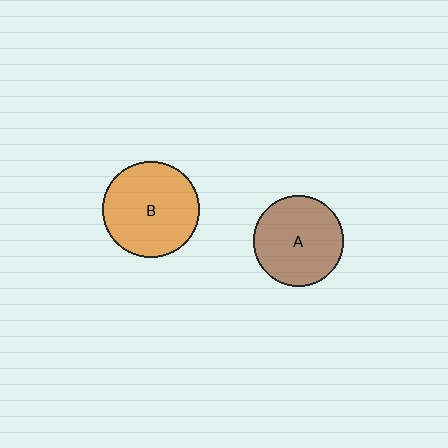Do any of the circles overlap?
No, none of the circles overlap.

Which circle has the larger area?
Circle B (orange).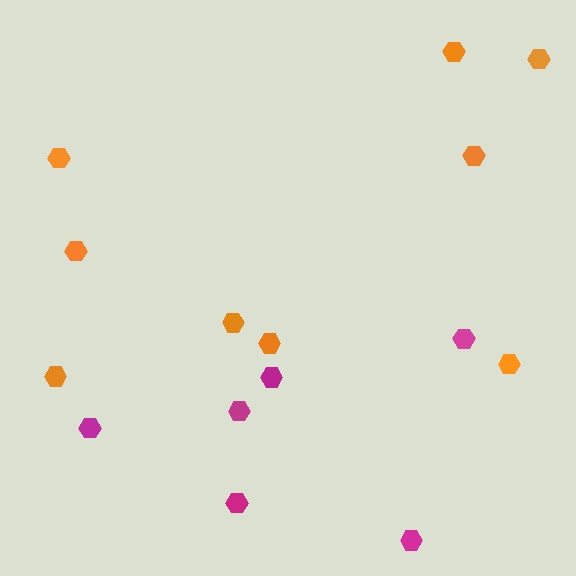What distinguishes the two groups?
There are 2 groups: one group of magenta hexagons (6) and one group of orange hexagons (9).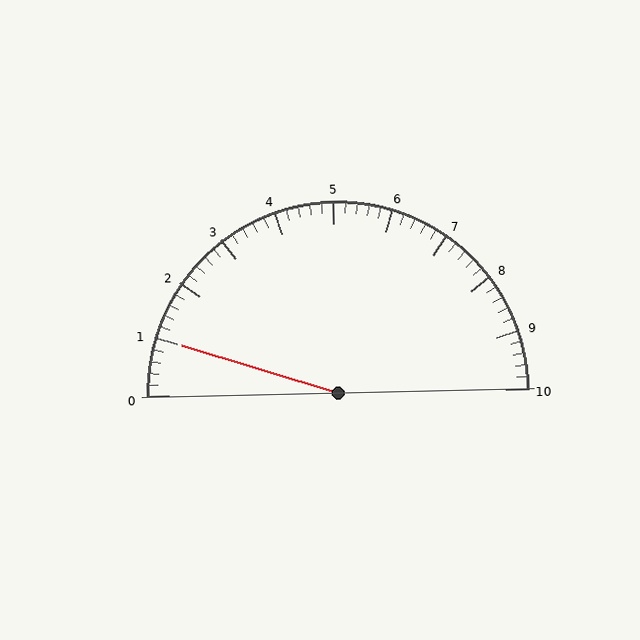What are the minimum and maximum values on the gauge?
The gauge ranges from 0 to 10.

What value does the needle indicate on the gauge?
The needle indicates approximately 1.0.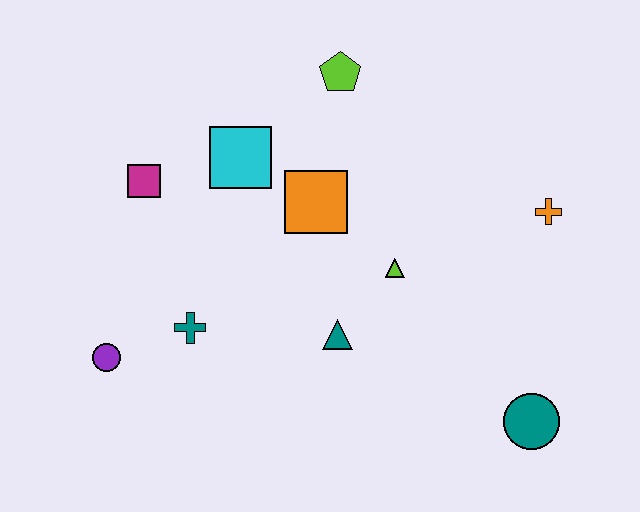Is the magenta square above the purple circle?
Yes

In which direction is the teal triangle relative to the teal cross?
The teal triangle is to the right of the teal cross.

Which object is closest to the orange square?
The cyan square is closest to the orange square.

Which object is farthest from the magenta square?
The teal circle is farthest from the magenta square.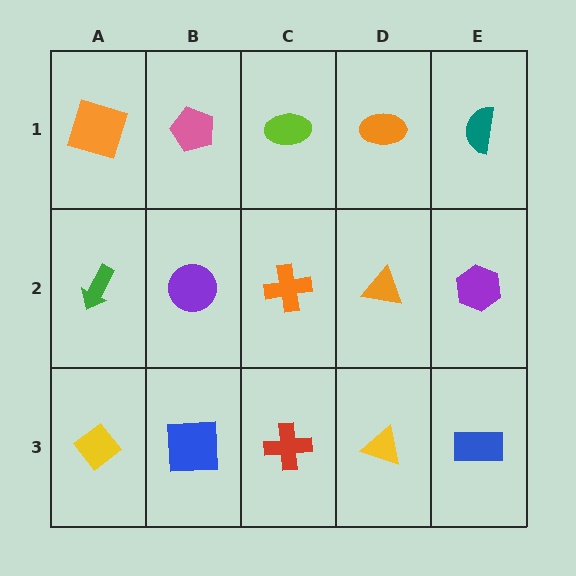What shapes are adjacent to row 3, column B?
A purple circle (row 2, column B), a yellow diamond (row 3, column A), a red cross (row 3, column C).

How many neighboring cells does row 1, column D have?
3.